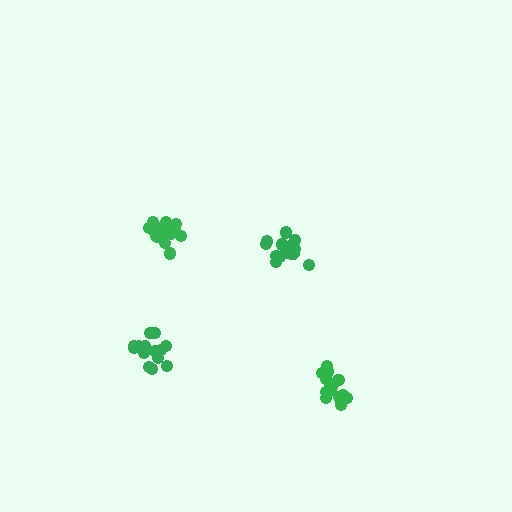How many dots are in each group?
Group 1: 19 dots, Group 2: 15 dots, Group 3: 14 dots, Group 4: 14 dots (62 total).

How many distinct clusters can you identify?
There are 4 distinct clusters.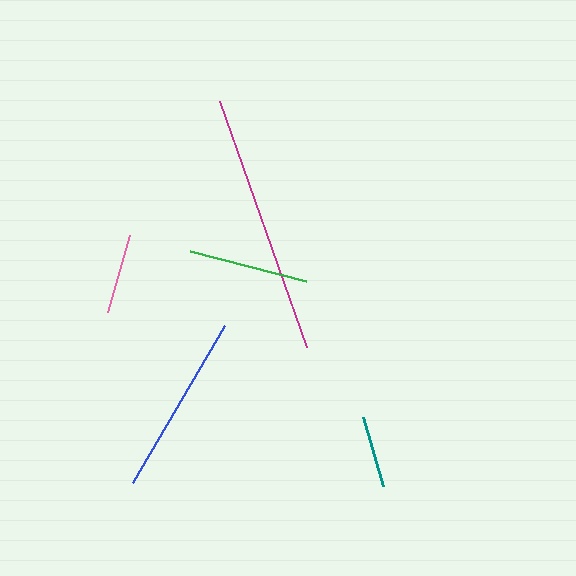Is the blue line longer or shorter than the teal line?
The blue line is longer than the teal line.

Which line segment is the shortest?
The teal line is the shortest at approximately 71 pixels.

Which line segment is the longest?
The magenta line is the longest at approximately 261 pixels.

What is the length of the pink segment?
The pink segment is approximately 80 pixels long.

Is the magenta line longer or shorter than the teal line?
The magenta line is longer than the teal line.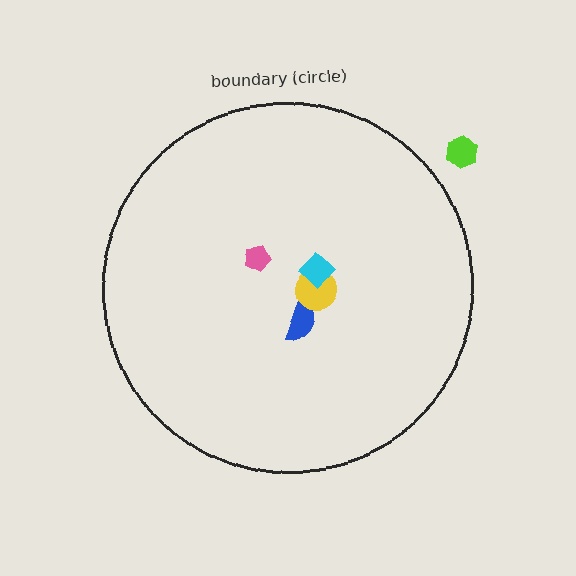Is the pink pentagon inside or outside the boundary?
Inside.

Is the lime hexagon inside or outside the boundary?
Outside.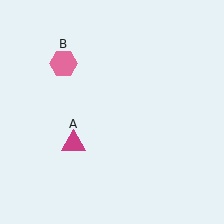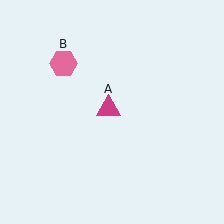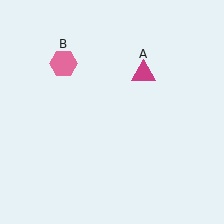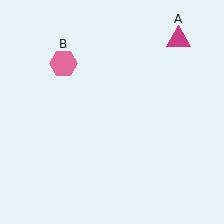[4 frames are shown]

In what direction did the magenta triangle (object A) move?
The magenta triangle (object A) moved up and to the right.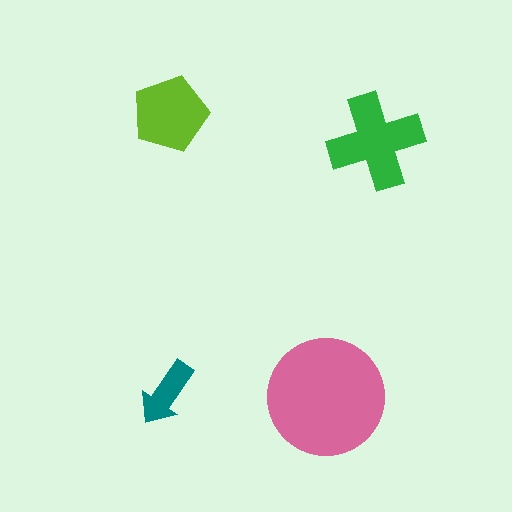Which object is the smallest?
The teal arrow.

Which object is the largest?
The pink circle.